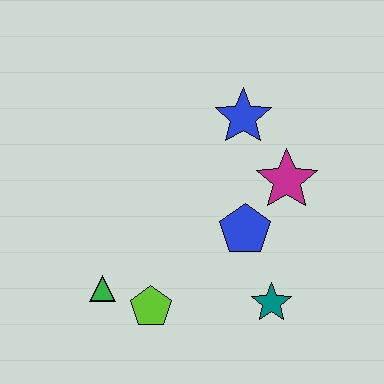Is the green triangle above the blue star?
No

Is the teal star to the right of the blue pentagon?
Yes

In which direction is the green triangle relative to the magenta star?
The green triangle is to the left of the magenta star.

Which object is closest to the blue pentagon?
The magenta star is closest to the blue pentagon.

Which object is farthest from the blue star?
The green triangle is farthest from the blue star.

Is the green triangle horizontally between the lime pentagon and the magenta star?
No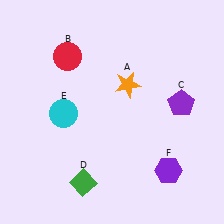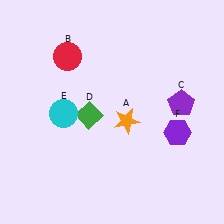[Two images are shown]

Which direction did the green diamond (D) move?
The green diamond (D) moved up.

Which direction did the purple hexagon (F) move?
The purple hexagon (F) moved up.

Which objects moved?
The objects that moved are: the orange star (A), the green diamond (D), the purple hexagon (F).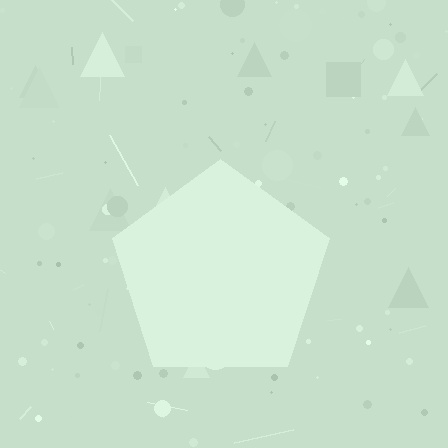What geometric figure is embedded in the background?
A pentagon is embedded in the background.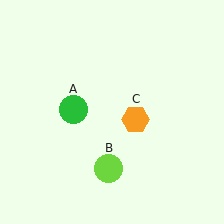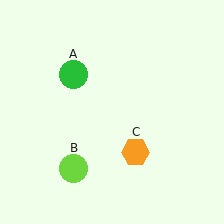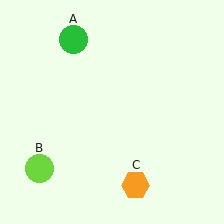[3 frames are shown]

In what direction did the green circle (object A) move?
The green circle (object A) moved up.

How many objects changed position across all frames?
3 objects changed position: green circle (object A), lime circle (object B), orange hexagon (object C).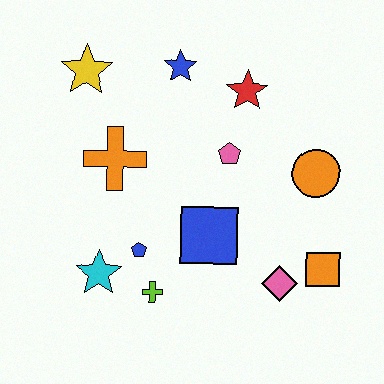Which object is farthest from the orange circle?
The yellow star is farthest from the orange circle.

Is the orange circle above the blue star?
No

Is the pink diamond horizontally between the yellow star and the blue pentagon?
No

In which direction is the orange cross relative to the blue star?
The orange cross is below the blue star.